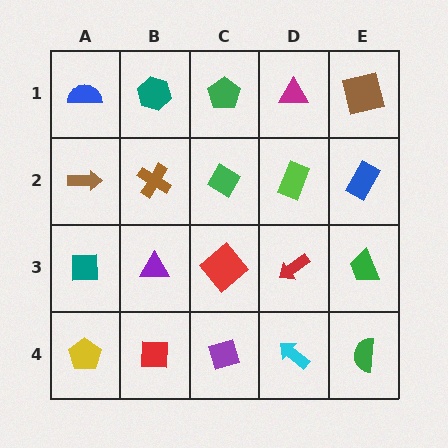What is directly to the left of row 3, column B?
A teal square.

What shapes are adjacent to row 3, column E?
A blue rectangle (row 2, column E), a green semicircle (row 4, column E), a red arrow (row 3, column D).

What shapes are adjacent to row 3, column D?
A lime rectangle (row 2, column D), a cyan arrow (row 4, column D), a red diamond (row 3, column C), a green trapezoid (row 3, column E).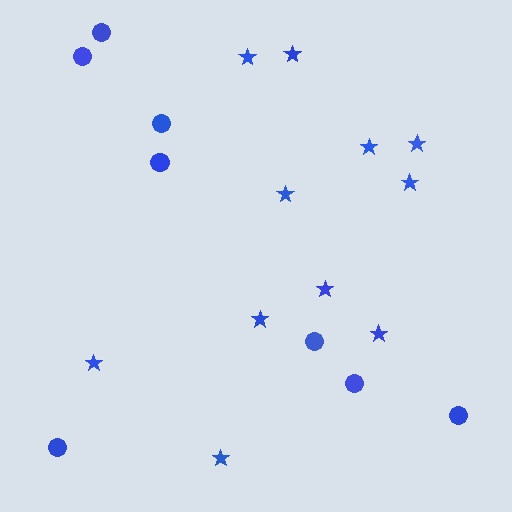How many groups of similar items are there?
There are 2 groups: one group of circles (8) and one group of stars (11).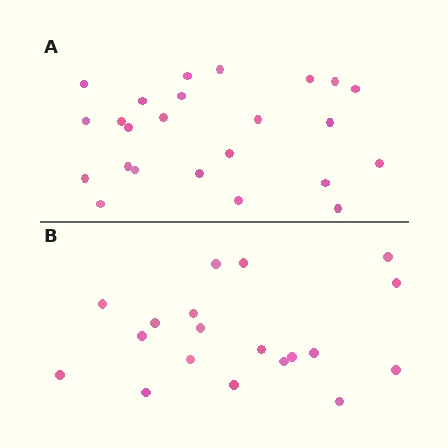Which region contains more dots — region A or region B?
Region A (the top region) has more dots.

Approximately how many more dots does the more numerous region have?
Region A has about 5 more dots than region B.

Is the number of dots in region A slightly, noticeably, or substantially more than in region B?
Region A has noticeably more, but not dramatically so. The ratio is roughly 1.3 to 1.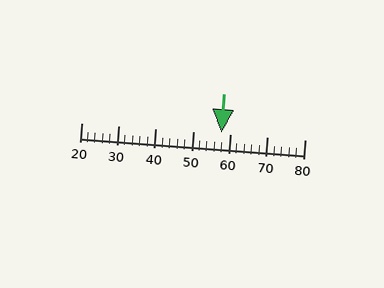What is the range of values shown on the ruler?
The ruler shows values from 20 to 80.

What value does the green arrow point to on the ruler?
The green arrow points to approximately 58.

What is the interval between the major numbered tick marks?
The major tick marks are spaced 10 units apart.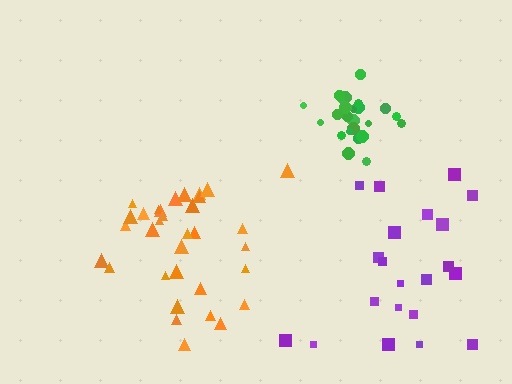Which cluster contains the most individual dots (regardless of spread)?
Orange (33).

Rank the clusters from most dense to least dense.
green, orange, purple.